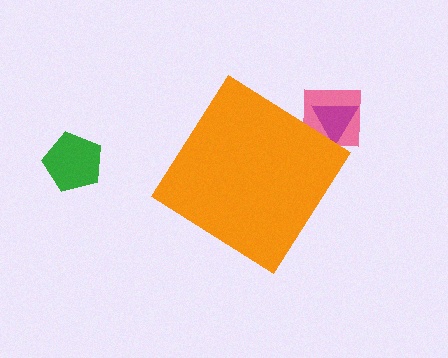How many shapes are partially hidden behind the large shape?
2 shapes are partially hidden.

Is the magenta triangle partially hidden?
Yes, the magenta triangle is partially hidden behind the orange diamond.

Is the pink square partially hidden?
Yes, the pink square is partially hidden behind the orange diamond.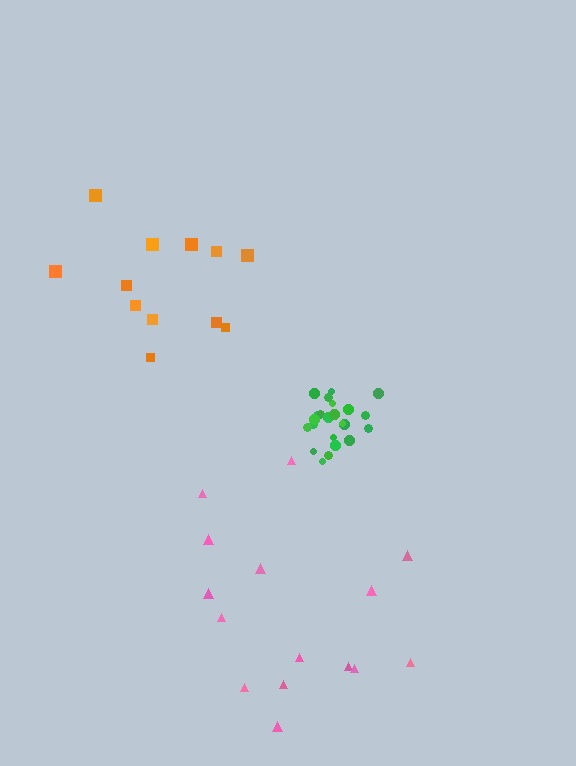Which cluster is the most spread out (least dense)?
Orange.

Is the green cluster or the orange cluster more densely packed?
Green.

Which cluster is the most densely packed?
Green.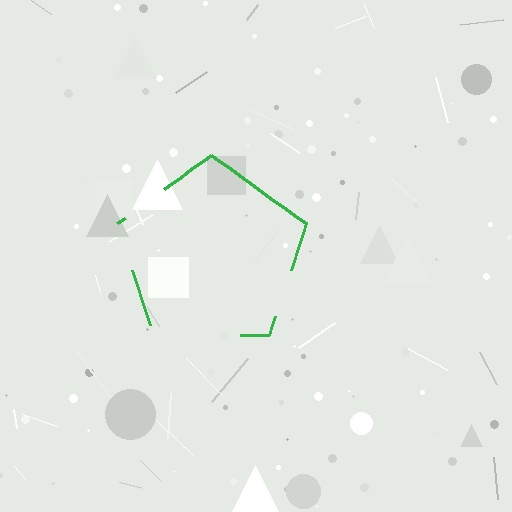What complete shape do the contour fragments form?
The contour fragments form a pentagon.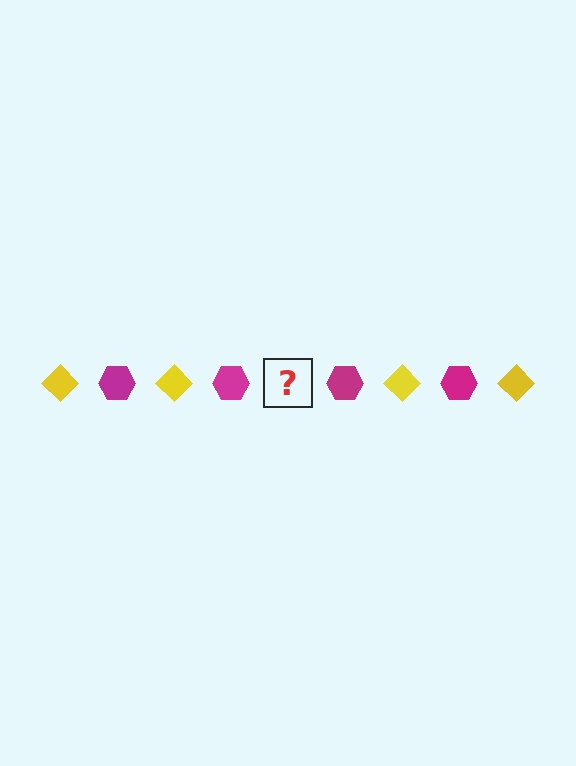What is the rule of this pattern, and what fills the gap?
The rule is that the pattern alternates between yellow diamond and magenta hexagon. The gap should be filled with a yellow diamond.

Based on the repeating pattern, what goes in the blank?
The blank should be a yellow diamond.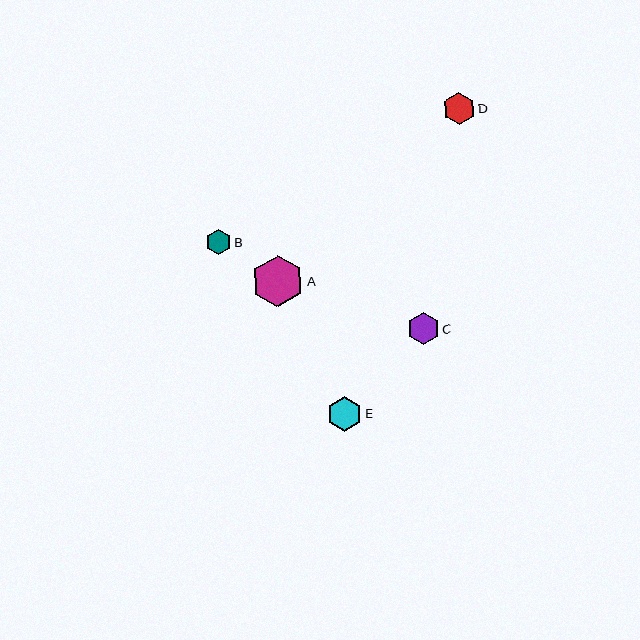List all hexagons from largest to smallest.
From largest to smallest: A, E, C, D, B.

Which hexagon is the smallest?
Hexagon B is the smallest with a size of approximately 25 pixels.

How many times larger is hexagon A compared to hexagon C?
Hexagon A is approximately 1.6 times the size of hexagon C.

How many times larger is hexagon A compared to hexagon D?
Hexagon A is approximately 1.6 times the size of hexagon D.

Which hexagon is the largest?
Hexagon A is the largest with a size of approximately 51 pixels.